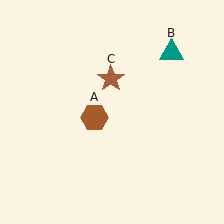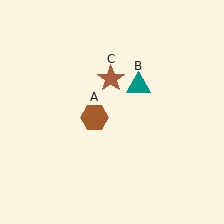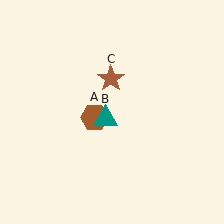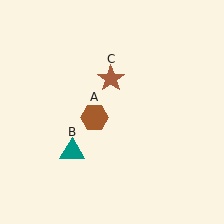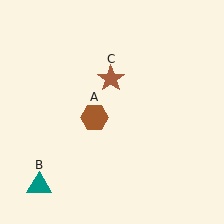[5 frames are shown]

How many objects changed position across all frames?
1 object changed position: teal triangle (object B).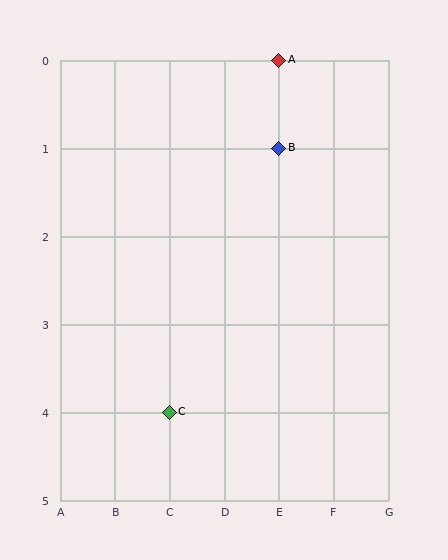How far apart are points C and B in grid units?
Points C and B are 2 columns and 3 rows apart (about 3.6 grid units diagonally).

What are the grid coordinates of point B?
Point B is at grid coordinates (E, 1).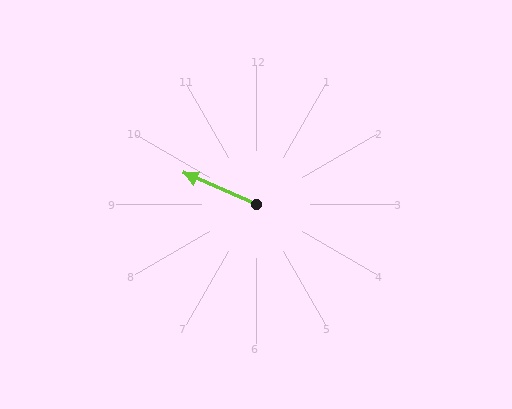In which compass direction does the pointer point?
Northwest.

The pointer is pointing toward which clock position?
Roughly 10 o'clock.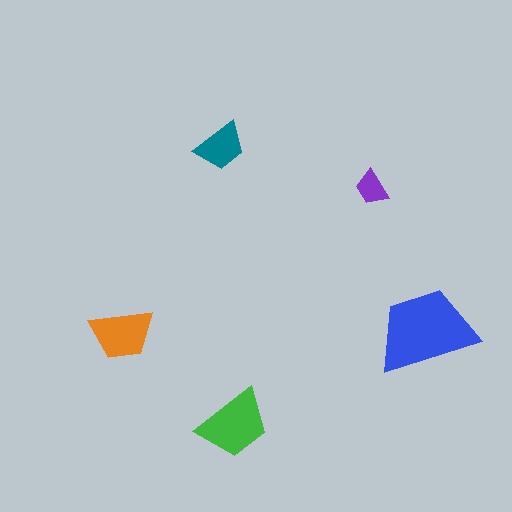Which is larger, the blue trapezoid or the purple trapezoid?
The blue one.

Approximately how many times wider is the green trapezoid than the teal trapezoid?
About 1.5 times wider.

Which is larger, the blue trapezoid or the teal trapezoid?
The blue one.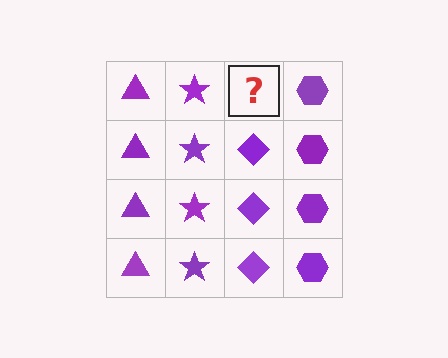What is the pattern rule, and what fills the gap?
The rule is that each column has a consistent shape. The gap should be filled with a purple diamond.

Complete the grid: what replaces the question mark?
The question mark should be replaced with a purple diamond.